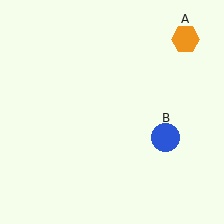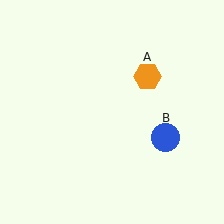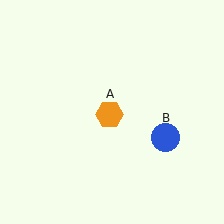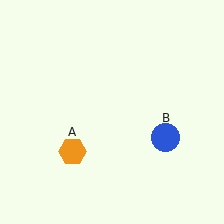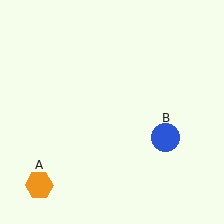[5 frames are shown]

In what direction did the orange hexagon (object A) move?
The orange hexagon (object A) moved down and to the left.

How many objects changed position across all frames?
1 object changed position: orange hexagon (object A).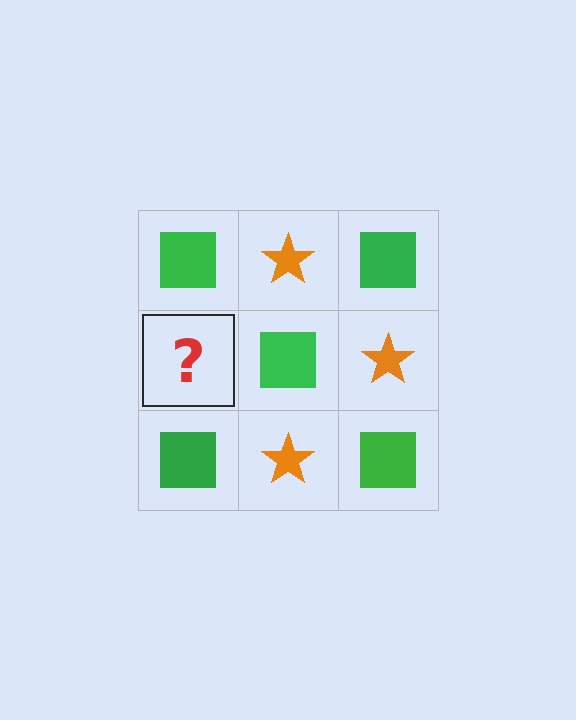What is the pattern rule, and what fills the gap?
The rule is that it alternates green square and orange star in a checkerboard pattern. The gap should be filled with an orange star.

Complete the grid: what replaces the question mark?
The question mark should be replaced with an orange star.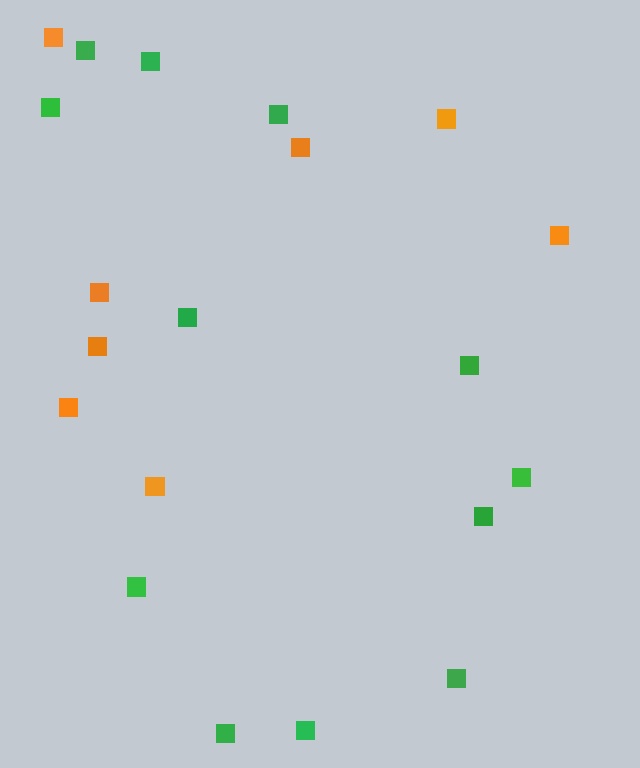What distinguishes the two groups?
There are 2 groups: one group of green squares (12) and one group of orange squares (8).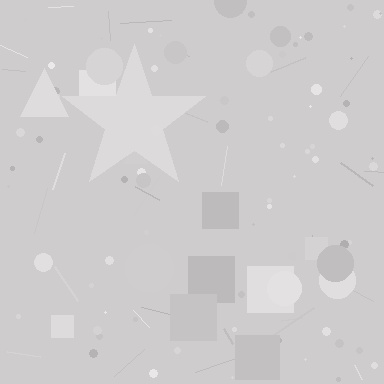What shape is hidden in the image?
A star is hidden in the image.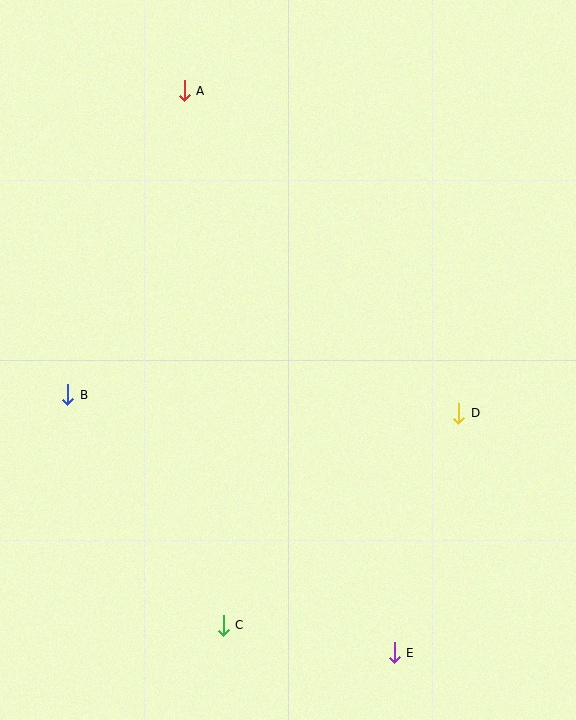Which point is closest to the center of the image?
Point D at (459, 413) is closest to the center.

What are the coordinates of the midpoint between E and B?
The midpoint between E and B is at (231, 524).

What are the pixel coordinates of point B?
Point B is at (68, 395).